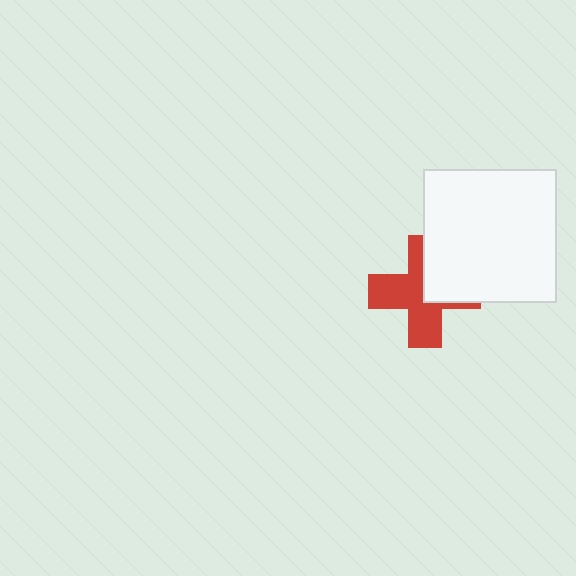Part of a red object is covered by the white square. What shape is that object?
It is a cross.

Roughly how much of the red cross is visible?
About half of it is visible (roughly 64%).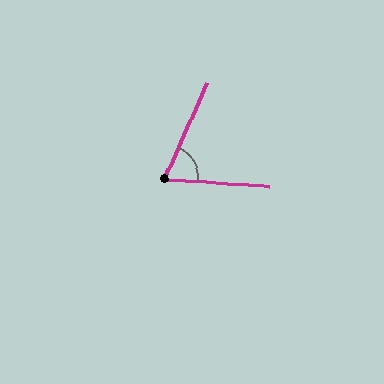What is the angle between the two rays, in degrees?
Approximately 70 degrees.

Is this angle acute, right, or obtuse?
It is acute.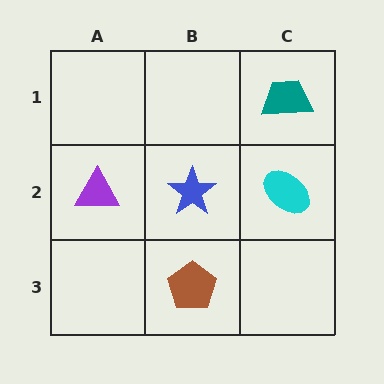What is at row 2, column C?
A cyan ellipse.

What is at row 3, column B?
A brown pentagon.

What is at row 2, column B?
A blue star.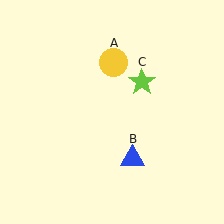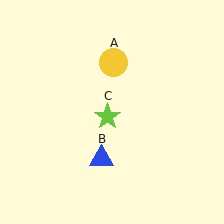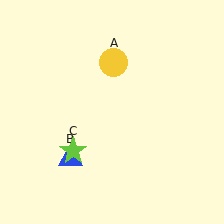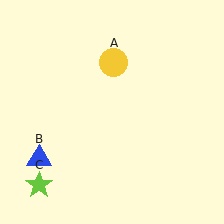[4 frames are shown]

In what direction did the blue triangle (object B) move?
The blue triangle (object B) moved left.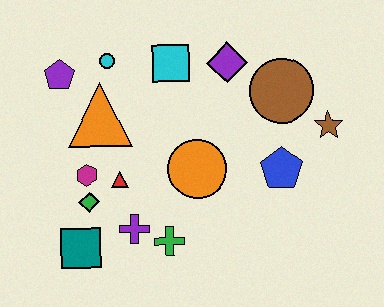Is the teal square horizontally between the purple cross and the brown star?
No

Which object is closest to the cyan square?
The purple diamond is closest to the cyan square.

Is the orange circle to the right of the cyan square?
Yes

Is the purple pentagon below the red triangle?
No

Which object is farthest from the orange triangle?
The brown star is farthest from the orange triangle.